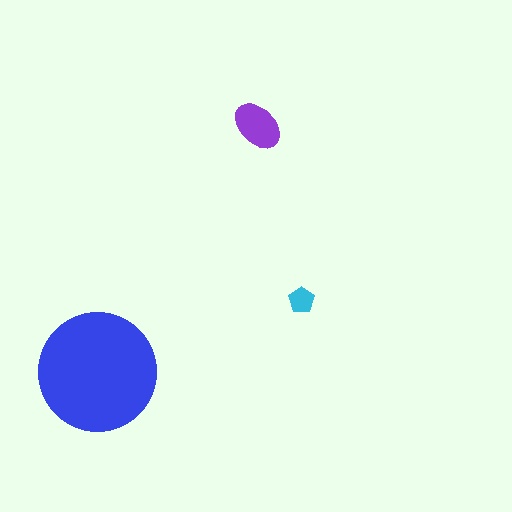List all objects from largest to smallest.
The blue circle, the purple ellipse, the cyan pentagon.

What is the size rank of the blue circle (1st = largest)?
1st.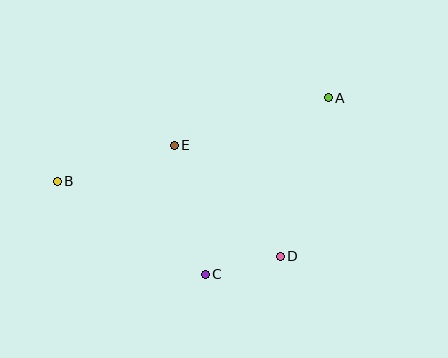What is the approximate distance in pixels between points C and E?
The distance between C and E is approximately 133 pixels.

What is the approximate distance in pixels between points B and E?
The distance between B and E is approximately 122 pixels.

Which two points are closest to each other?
Points C and D are closest to each other.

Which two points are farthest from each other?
Points A and B are farthest from each other.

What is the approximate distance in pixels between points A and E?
The distance between A and E is approximately 162 pixels.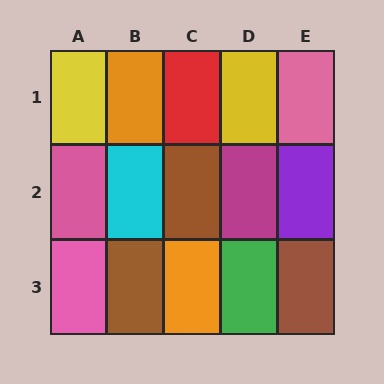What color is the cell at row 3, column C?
Orange.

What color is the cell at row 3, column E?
Brown.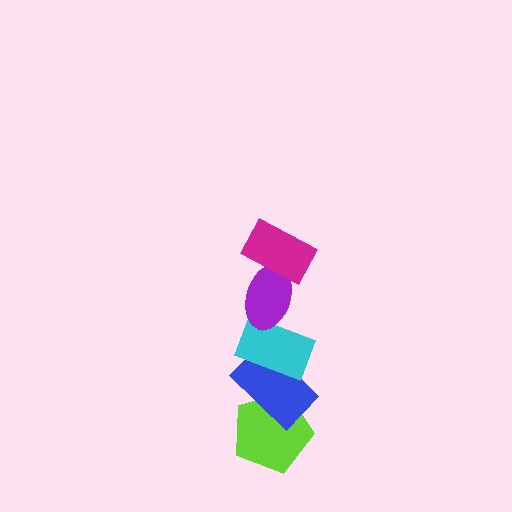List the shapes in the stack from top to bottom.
From top to bottom: the magenta rectangle, the purple ellipse, the cyan rectangle, the blue rectangle, the lime pentagon.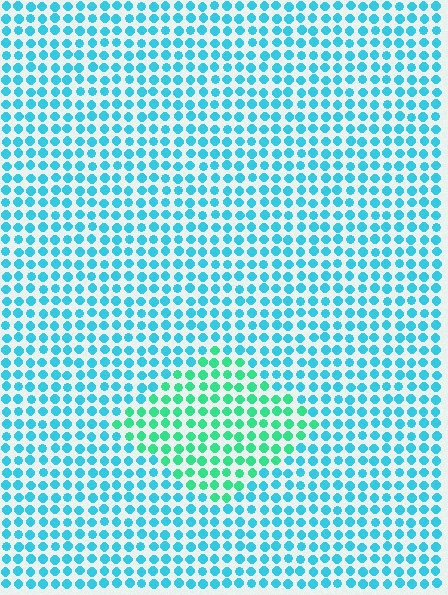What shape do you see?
I see a diamond.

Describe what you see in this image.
The image is filled with small cyan elements in a uniform arrangement. A diamond-shaped region is visible where the elements are tinted to a slightly different hue, forming a subtle color boundary.